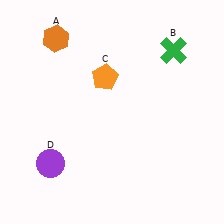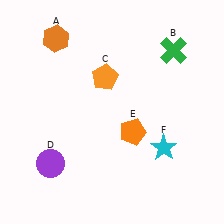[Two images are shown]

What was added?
An orange pentagon (E), a cyan star (F) were added in Image 2.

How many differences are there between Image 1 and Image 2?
There are 2 differences between the two images.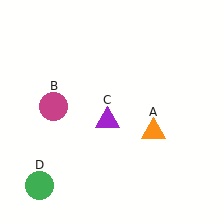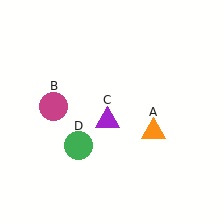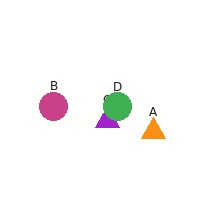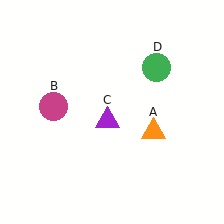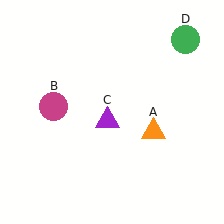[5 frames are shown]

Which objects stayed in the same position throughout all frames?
Orange triangle (object A) and magenta circle (object B) and purple triangle (object C) remained stationary.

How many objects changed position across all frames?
1 object changed position: green circle (object D).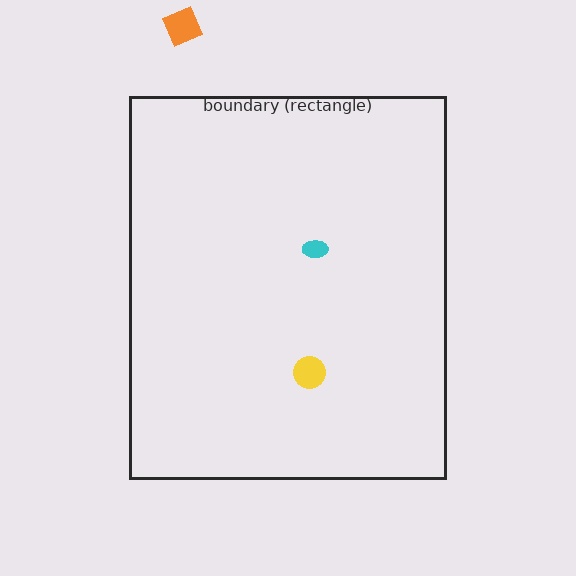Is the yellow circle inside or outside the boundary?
Inside.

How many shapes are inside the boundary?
2 inside, 1 outside.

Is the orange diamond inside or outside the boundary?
Outside.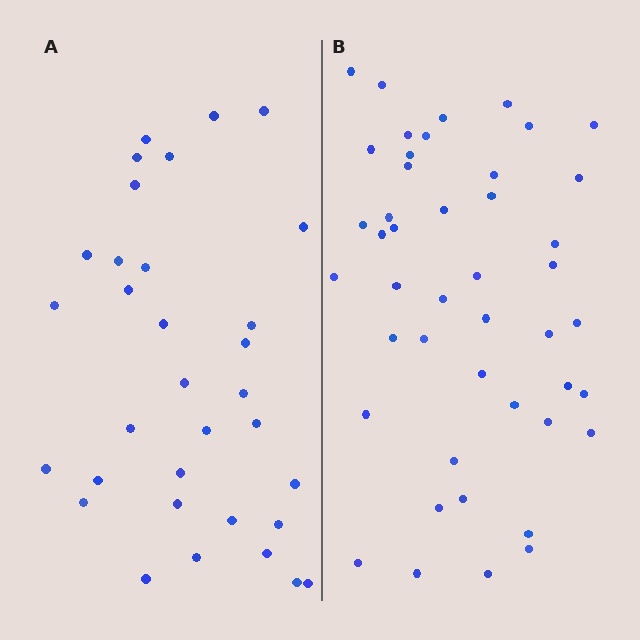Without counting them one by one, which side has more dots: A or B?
Region B (the right region) has more dots.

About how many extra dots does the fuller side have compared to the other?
Region B has roughly 12 or so more dots than region A.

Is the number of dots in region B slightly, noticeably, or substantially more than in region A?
Region B has noticeably more, but not dramatically so. The ratio is roughly 1.4 to 1.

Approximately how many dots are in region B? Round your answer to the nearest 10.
About 40 dots. (The exact count is 45, which rounds to 40.)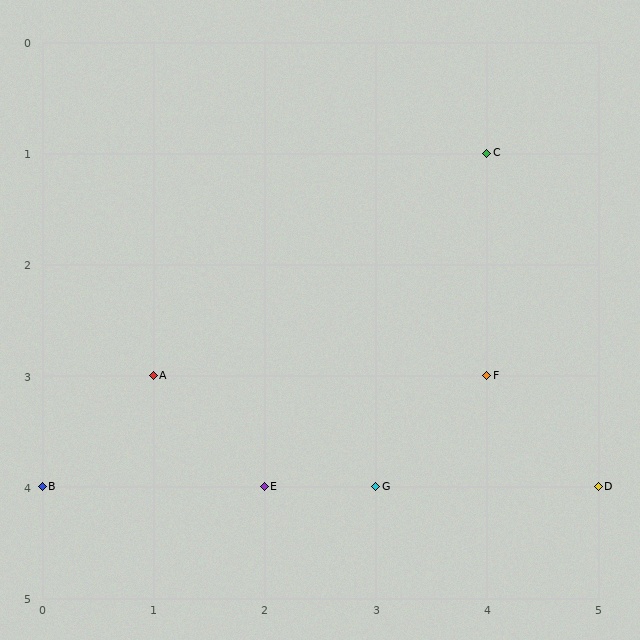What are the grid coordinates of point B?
Point B is at grid coordinates (0, 4).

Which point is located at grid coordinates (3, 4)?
Point G is at (3, 4).